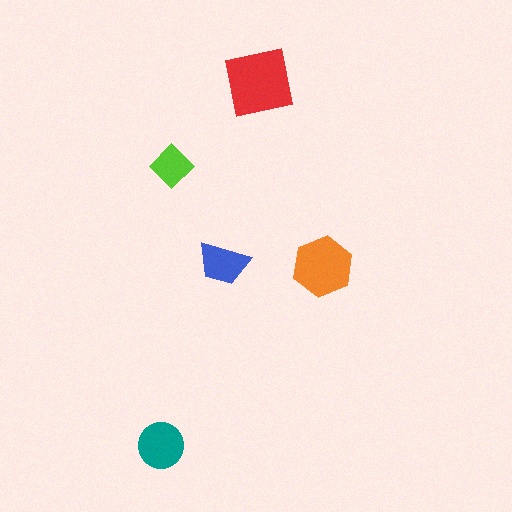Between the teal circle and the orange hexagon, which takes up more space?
The orange hexagon.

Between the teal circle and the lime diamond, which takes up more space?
The teal circle.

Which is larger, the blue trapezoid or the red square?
The red square.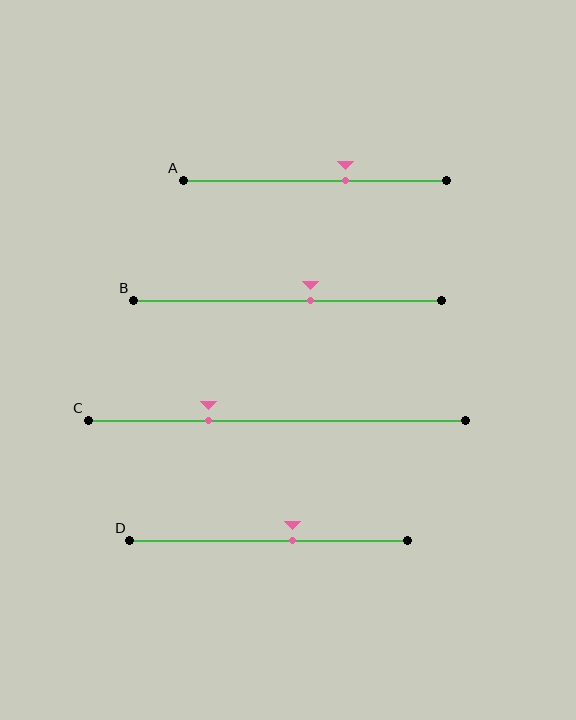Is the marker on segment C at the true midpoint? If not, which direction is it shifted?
No, the marker on segment C is shifted to the left by about 18% of the segment length.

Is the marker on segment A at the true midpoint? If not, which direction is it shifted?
No, the marker on segment A is shifted to the right by about 12% of the segment length.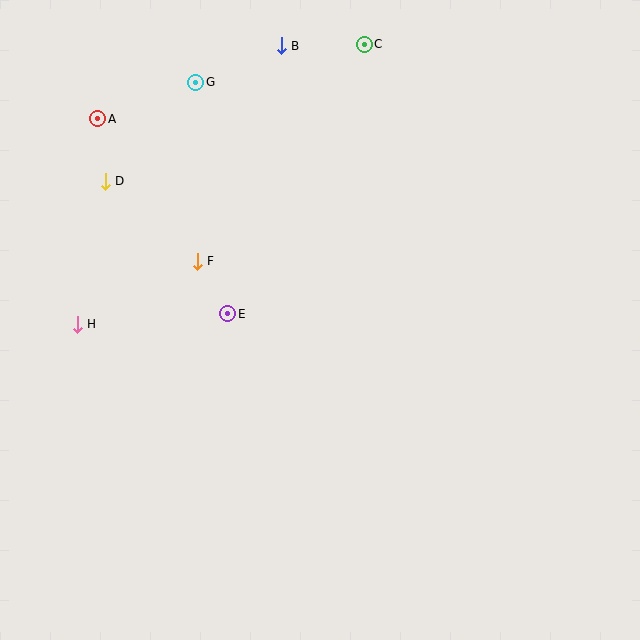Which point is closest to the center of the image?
Point E at (228, 314) is closest to the center.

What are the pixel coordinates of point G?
Point G is at (196, 82).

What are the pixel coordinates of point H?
Point H is at (77, 324).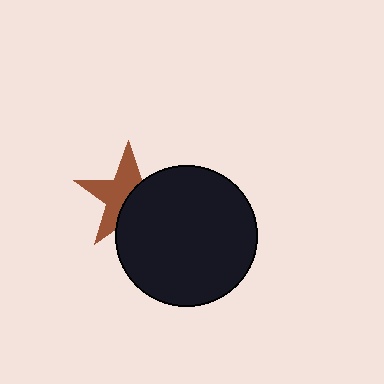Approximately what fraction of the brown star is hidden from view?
Roughly 46% of the brown star is hidden behind the black circle.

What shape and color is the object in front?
The object in front is a black circle.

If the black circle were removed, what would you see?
You would see the complete brown star.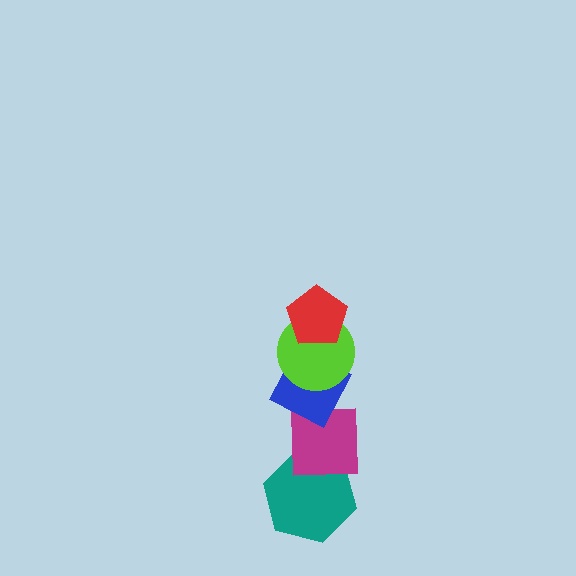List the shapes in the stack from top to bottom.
From top to bottom: the red pentagon, the lime circle, the blue diamond, the magenta square, the teal hexagon.